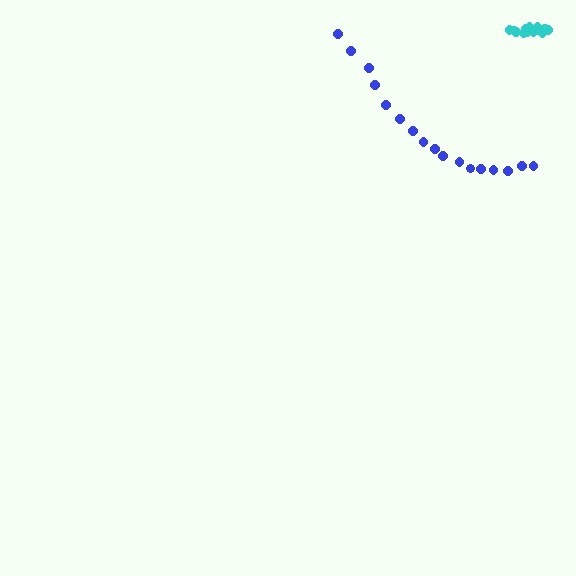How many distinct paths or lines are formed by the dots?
There are 2 distinct paths.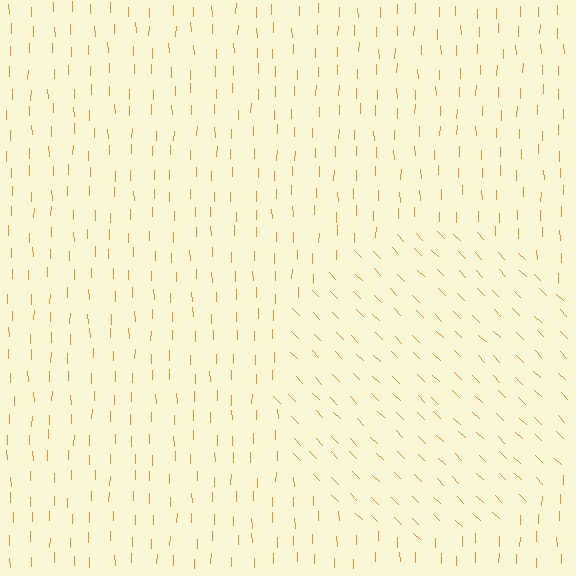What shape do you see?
I see a circle.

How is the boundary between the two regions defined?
The boundary is defined purely by a change in line orientation (approximately 45 degrees difference). All lines are the same color and thickness.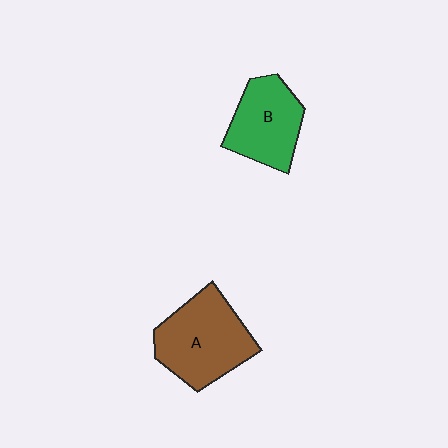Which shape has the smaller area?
Shape B (green).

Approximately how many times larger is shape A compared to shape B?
Approximately 1.3 times.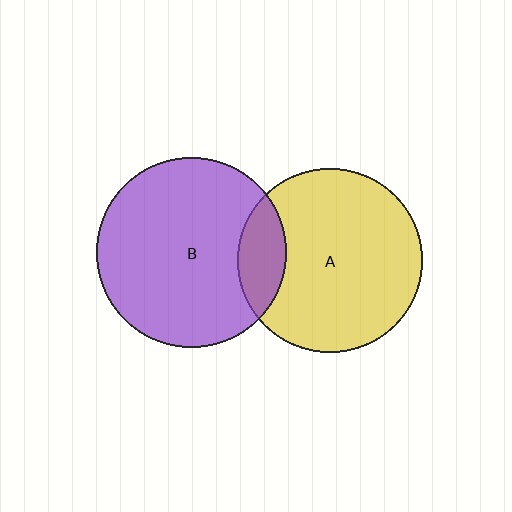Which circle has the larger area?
Circle B (purple).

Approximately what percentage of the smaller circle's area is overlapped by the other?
Approximately 15%.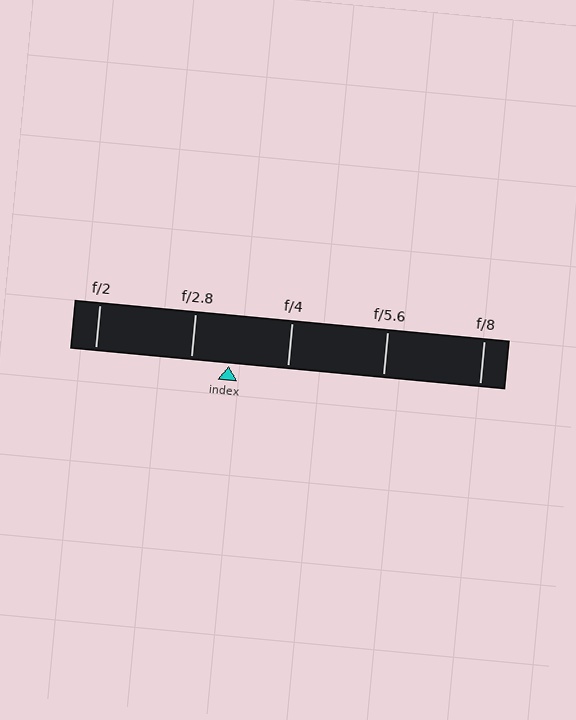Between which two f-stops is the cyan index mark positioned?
The index mark is between f/2.8 and f/4.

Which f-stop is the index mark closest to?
The index mark is closest to f/2.8.